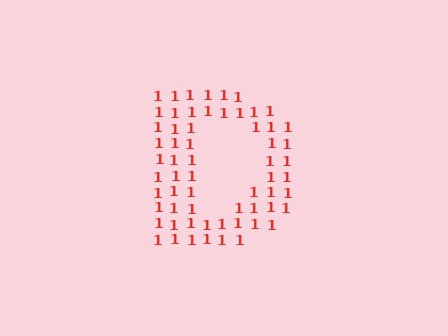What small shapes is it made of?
It is made of small digit 1's.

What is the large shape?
The large shape is the letter D.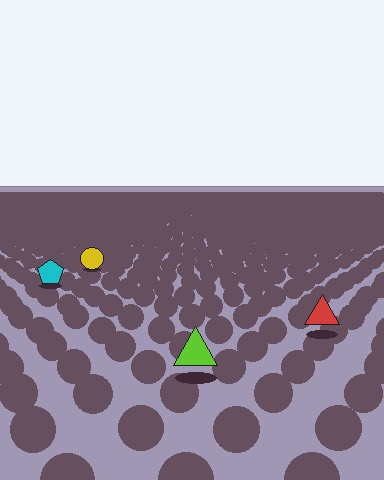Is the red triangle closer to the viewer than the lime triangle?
No. The lime triangle is closer — you can tell from the texture gradient: the ground texture is coarser near it.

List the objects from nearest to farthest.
From nearest to farthest: the lime triangle, the red triangle, the cyan pentagon, the yellow circle.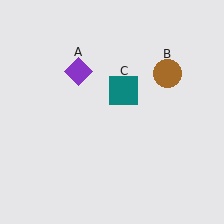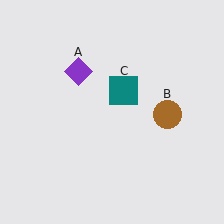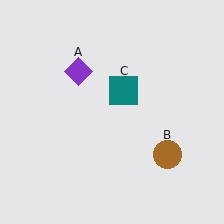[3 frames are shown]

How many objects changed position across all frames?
1 object changed position: brown circle (object B).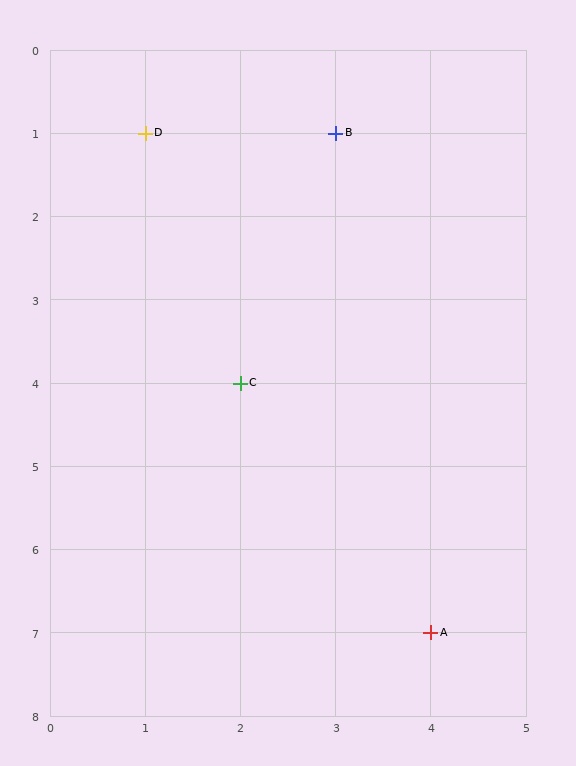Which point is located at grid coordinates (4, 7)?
Point A is at (4, 7).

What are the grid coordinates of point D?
Point D is at grid coordinates (1, 1).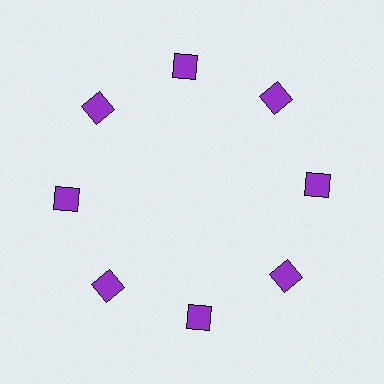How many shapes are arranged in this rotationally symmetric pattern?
There are 8 shapes, arranged in 8 groups of 1.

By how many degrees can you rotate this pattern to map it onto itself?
The pattern maps onto itself every 45 degrees of rotation.